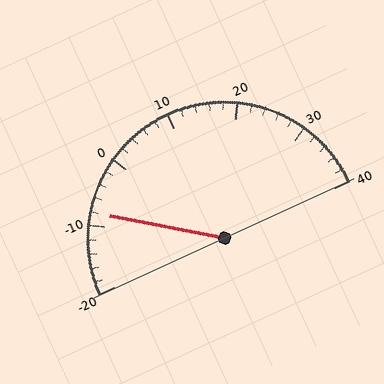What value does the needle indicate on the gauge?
The needle indicates approximately -8.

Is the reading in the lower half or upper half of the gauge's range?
The reading is in the lower half of the range (-20 to 40).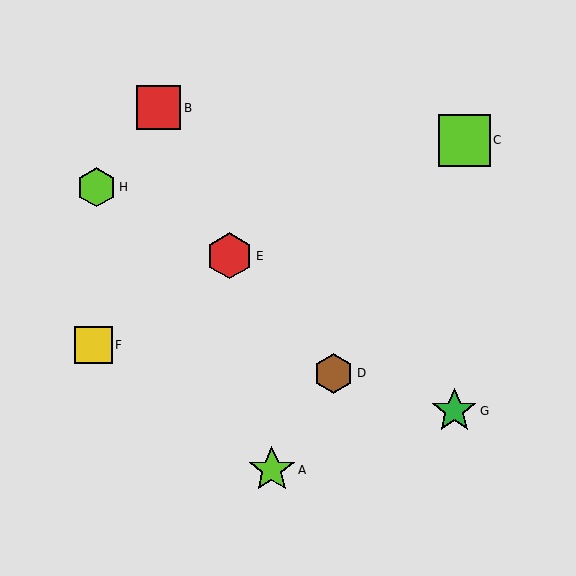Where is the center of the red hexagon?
The center of the red hexagon is at (230, 256).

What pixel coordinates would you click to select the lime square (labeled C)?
Click at (464, 140) to select the lime square C.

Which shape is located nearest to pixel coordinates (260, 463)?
The lime star (labeled A) at (272, 470) is nearest to that location.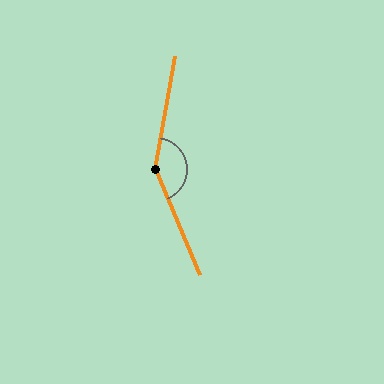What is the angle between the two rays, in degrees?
Approximately 147 degrees.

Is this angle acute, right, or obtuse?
It is obtuse.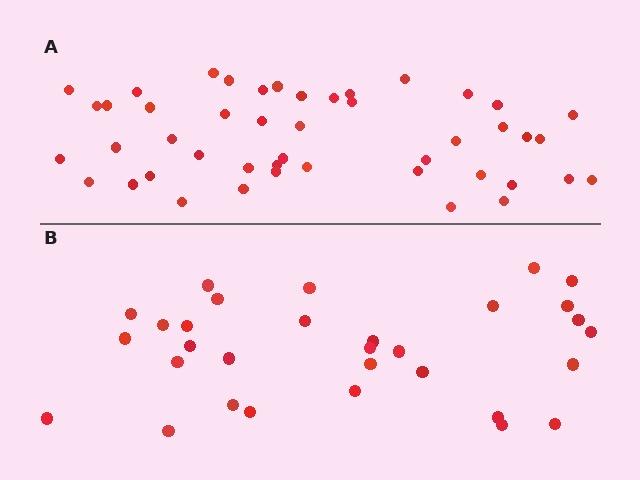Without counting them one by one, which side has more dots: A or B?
Region A (the top region) has more dots.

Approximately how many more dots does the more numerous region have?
Region A has approximately 15 more dots than region B.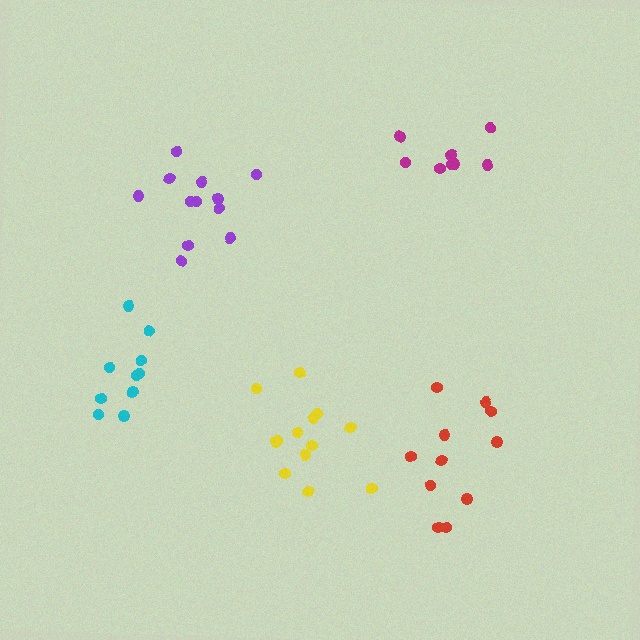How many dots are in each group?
Group 1: 12 dots, Group 2: 8 dots, Group 3: 10 dots, Group 4: 13 dots, Group 5: 11 dots (54 total).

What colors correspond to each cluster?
The clusters are colored: purple, magenta, cyan, yellow, red.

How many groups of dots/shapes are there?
There are 5 groups.